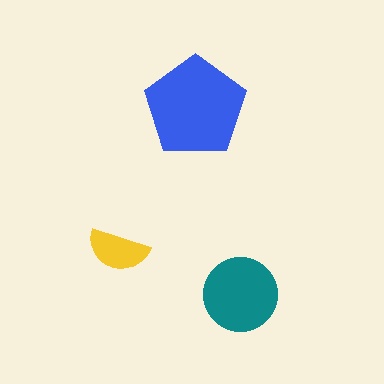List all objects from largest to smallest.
The blue pentagon, the teal circle, the yellow semicircle.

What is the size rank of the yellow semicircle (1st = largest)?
3rd.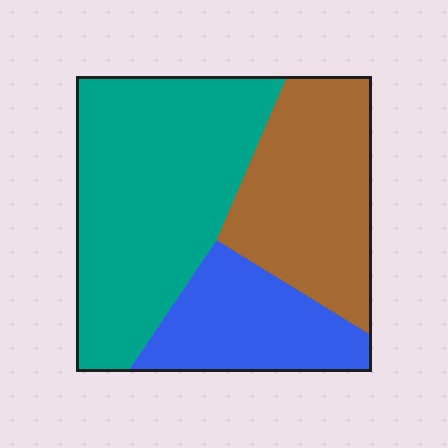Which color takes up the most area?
Teal, at roughly 50%.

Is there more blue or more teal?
Teal.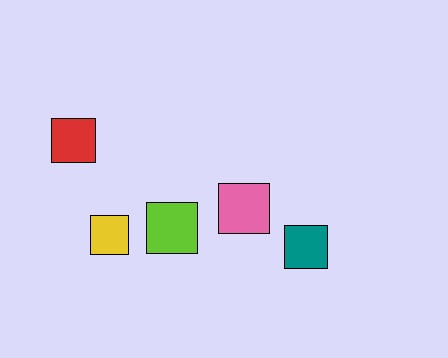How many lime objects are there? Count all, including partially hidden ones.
There is 1 lime object.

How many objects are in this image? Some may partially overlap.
There are 5 objects.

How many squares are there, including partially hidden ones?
There are 5 squares.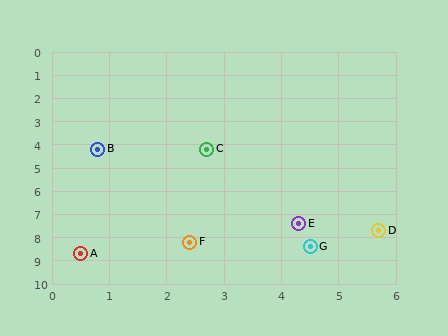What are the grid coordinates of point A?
Point A is at approximately (0.5, 8.7).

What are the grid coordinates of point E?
Point E is at approximately (4.3, 7.4).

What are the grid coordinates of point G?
Point G is at approximately (4.5, 8.4).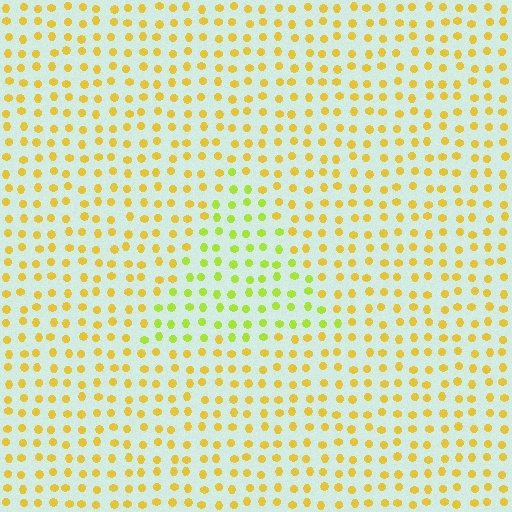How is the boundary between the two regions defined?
The boundary is defined purely by a slight shift in hue (about 33 degrees). Spacing, size, and orientation are identical on both sides.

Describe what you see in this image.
The image is filled with small yellow elements in a uniform arrangement. A triangle-shaped region is visible where the elements are tinted to a slightly different hue, forming a subtle color boundary.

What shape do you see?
I see a triangle.